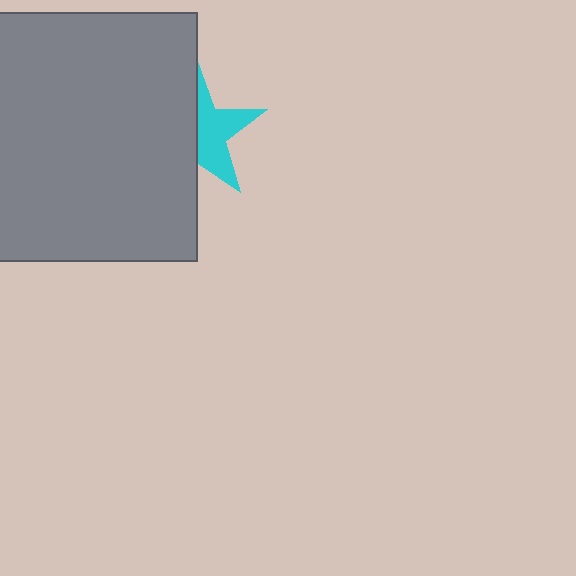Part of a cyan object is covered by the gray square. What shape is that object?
It is a star.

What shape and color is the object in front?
The object in front is a gray square.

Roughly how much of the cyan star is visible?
About half of it is visible (roughly 49%).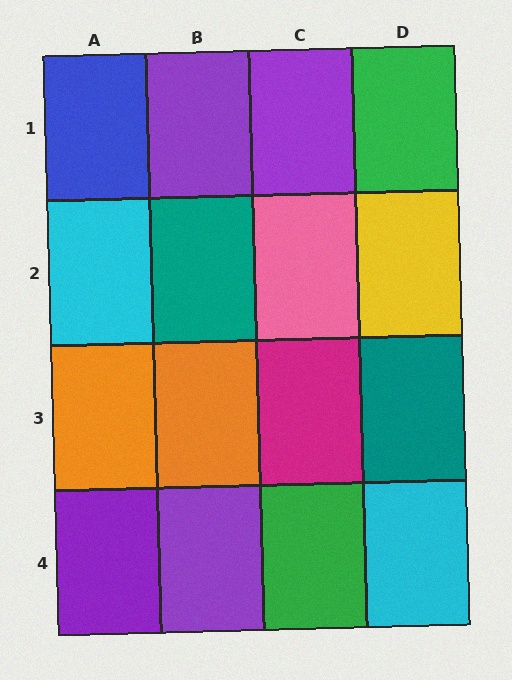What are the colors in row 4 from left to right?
Purple, purple, green, cyan.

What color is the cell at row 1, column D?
Green.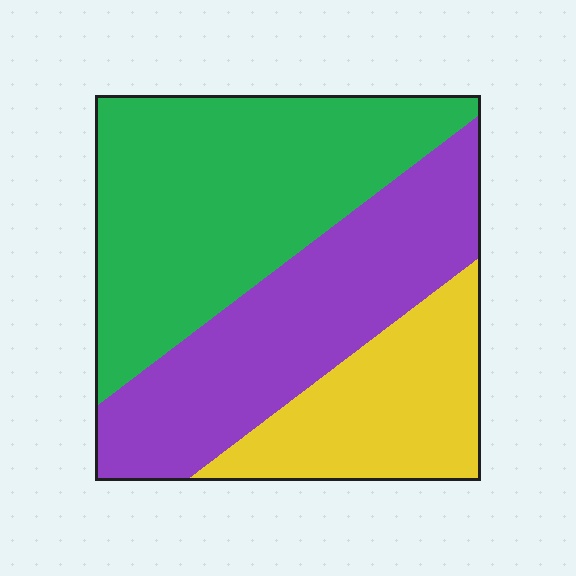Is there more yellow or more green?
Green.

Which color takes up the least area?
Yellow, at roughly 20%.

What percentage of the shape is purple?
Purple covers around 35% of the shape.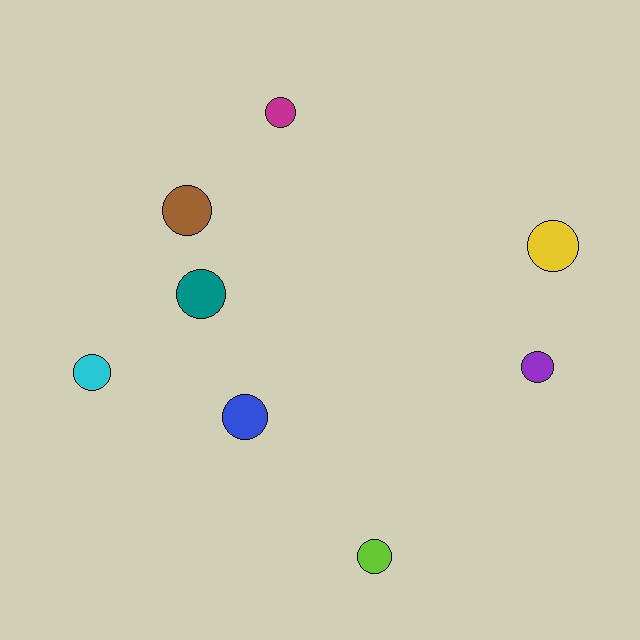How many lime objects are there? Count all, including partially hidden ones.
There is 1 lime object.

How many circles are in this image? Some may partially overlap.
There are 8 circles.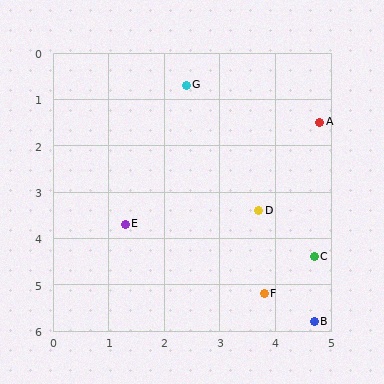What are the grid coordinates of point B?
Point B is at approximately (4.7, 5.8).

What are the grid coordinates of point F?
Point F is at approximately (3.8, 5.2).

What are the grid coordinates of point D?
Point D is at approximately (3.7, 3.4).